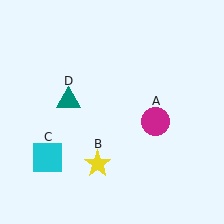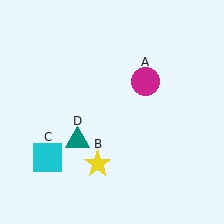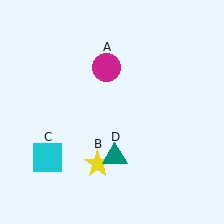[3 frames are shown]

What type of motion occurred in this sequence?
The magenta circle (object A), teal triangle (object D) rotated counterclockwise around the center of the scene.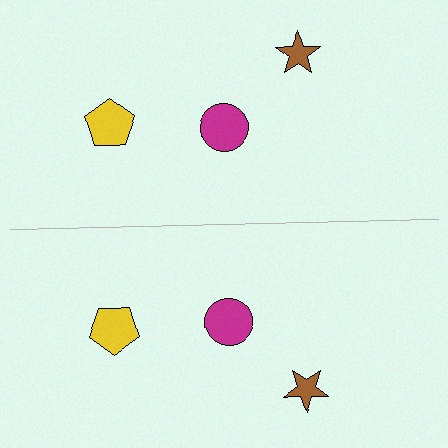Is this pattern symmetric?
Yes, this pattern has bilateral (reflection) symmetry.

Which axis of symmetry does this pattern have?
The pattern has a horizontal axis of symmetry running through the center of the image.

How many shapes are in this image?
There are 6 shapes in this image.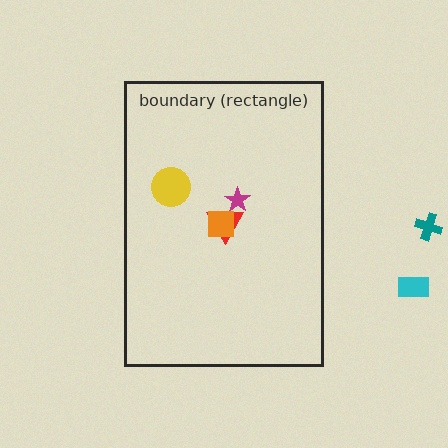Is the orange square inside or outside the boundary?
Inside.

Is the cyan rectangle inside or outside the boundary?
Outside.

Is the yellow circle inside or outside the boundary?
Inside.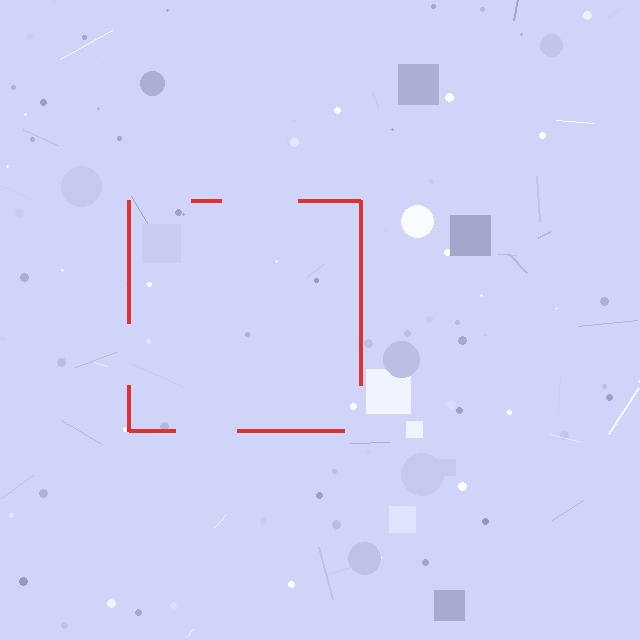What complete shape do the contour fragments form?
The contour fragments form a square.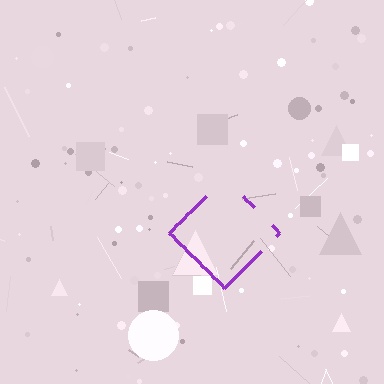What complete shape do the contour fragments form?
The contour fragments form a diamond.